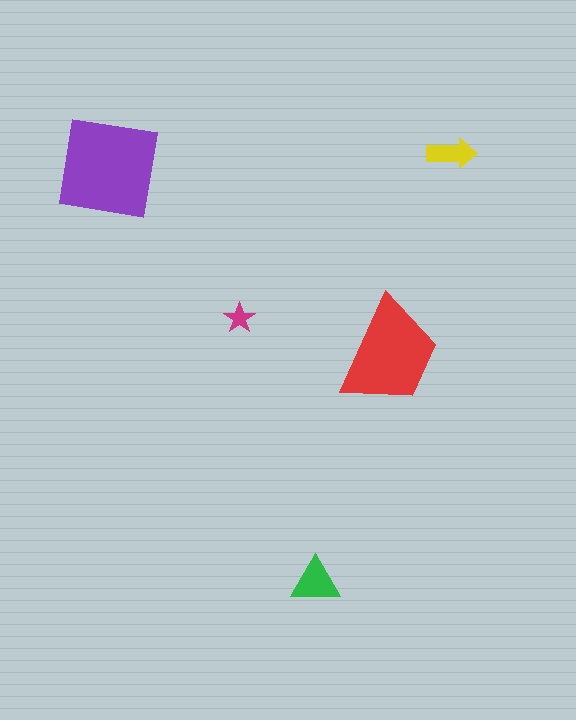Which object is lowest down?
The green triangle is bottommost.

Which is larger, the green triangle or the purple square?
The purple square.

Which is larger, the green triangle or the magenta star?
The green triangle.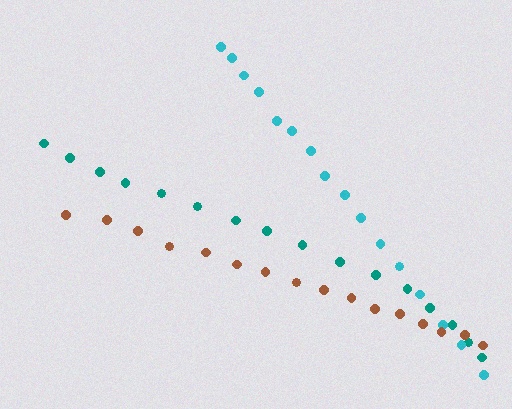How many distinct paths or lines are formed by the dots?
There are 3 distinct paths.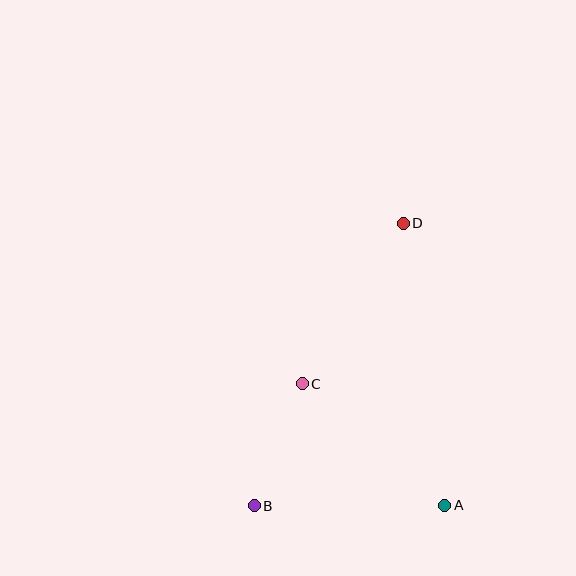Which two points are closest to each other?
Points B and C are closest to each other.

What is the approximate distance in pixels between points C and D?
The distance between C and D is approximately 189 pixels.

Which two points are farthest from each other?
Points B and D are farthest from each other.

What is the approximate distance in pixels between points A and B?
The distance between A and B is approximately 191 pixels.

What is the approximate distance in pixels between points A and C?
The distance between A and C is approximately 187 pixels.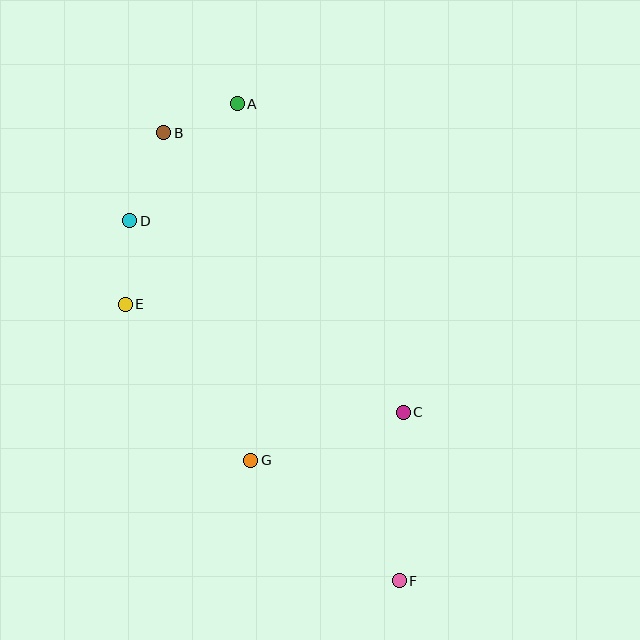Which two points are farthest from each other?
Points B and F are farthest from each other.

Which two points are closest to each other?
Points A and B are closest to each other.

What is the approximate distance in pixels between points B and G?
The distance between B and G is approximately 339 pixels.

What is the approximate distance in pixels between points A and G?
The distance between A and G is approximately 357 pixels.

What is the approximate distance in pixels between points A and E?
The distance between A and E is approximately 230 pixels.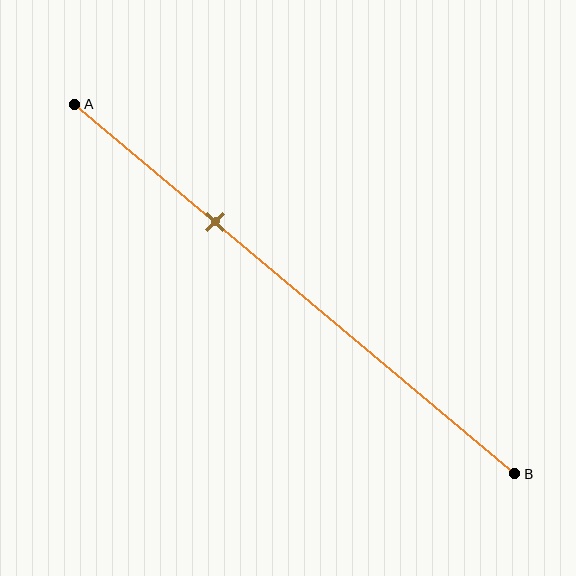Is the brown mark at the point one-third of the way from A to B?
Yes, the mark is approximately at the one-third point.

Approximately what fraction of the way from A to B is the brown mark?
The brown mark is approximately 30% of the way from A to B.